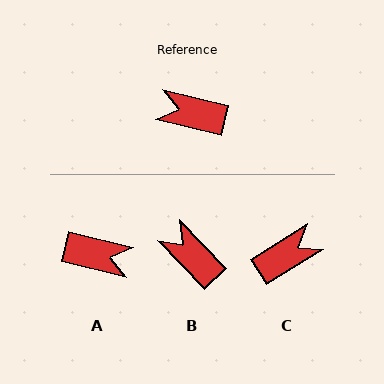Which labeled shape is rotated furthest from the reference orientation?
A, about 180 degrees away.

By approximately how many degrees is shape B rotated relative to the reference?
Approximately 32 degrees clockwise.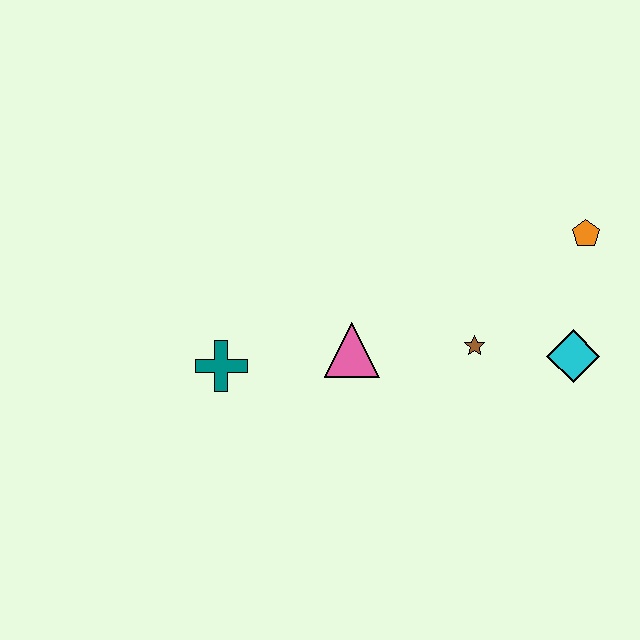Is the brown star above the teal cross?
Yes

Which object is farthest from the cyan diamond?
The teal cross is farthest from the cyan diamond.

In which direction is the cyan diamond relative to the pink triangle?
The cyan diamond is to the right of the pink triangle.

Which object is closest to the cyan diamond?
The brown star is closest to the cyan diamond.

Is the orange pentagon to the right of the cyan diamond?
Yes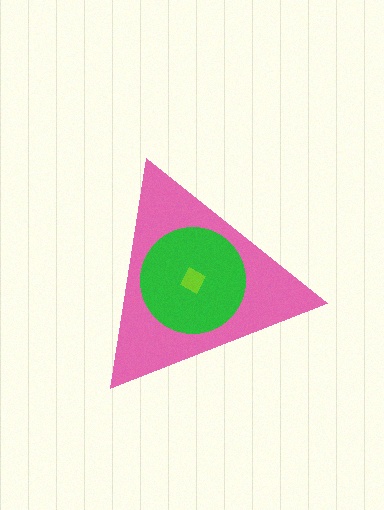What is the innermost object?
The lime diamond.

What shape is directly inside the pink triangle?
The green circle.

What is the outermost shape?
The pink triangle.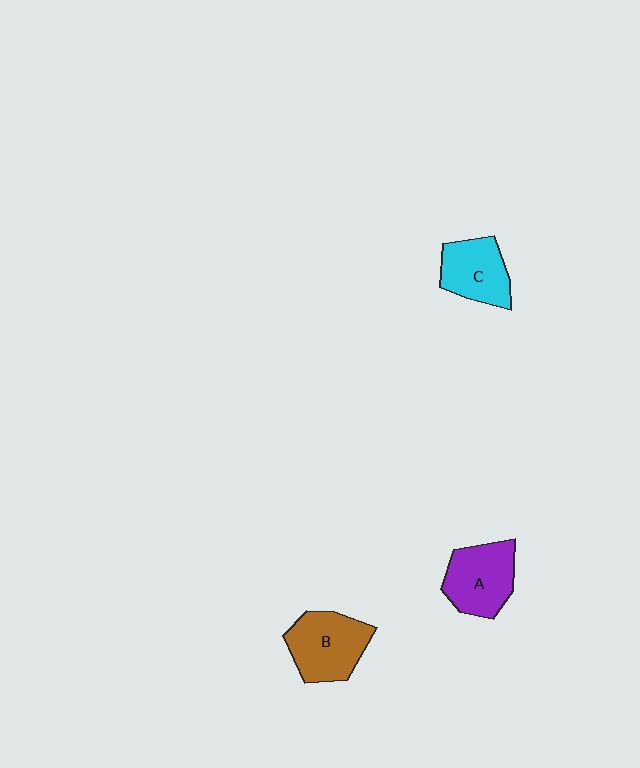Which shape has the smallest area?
Shape C (cyan).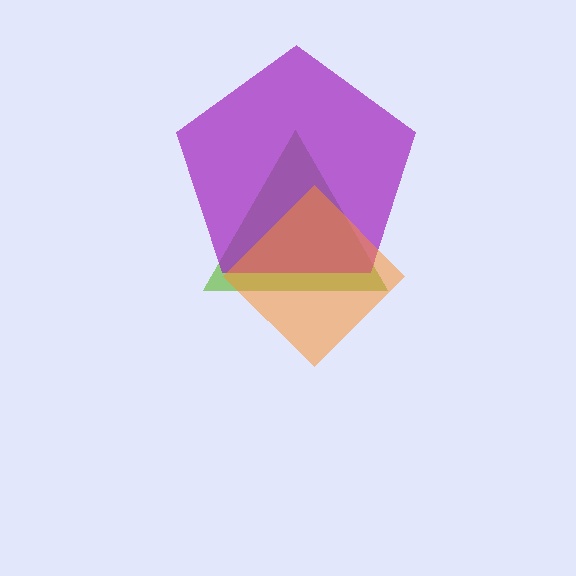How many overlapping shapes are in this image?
There are 3 overlapping shapes in the image.